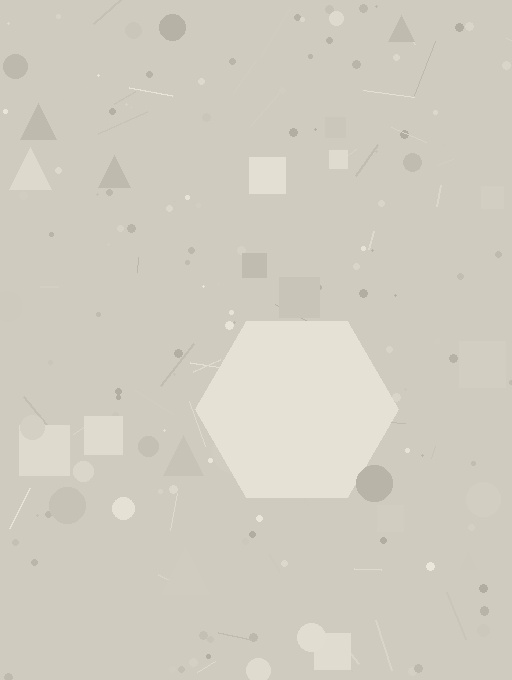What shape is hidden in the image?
A hexagon is hidden in the image.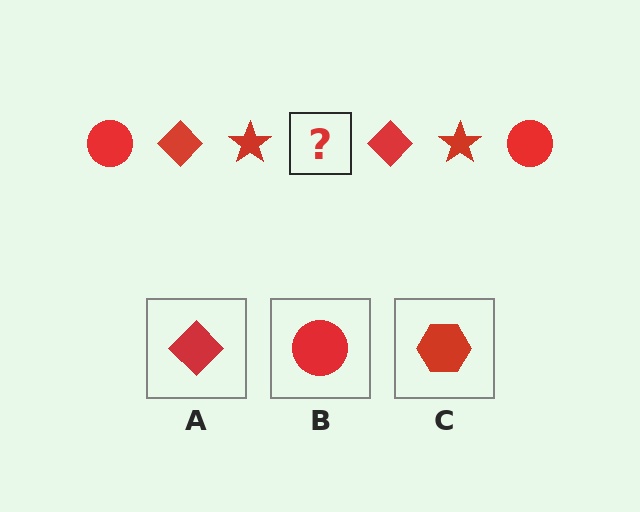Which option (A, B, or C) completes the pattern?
B.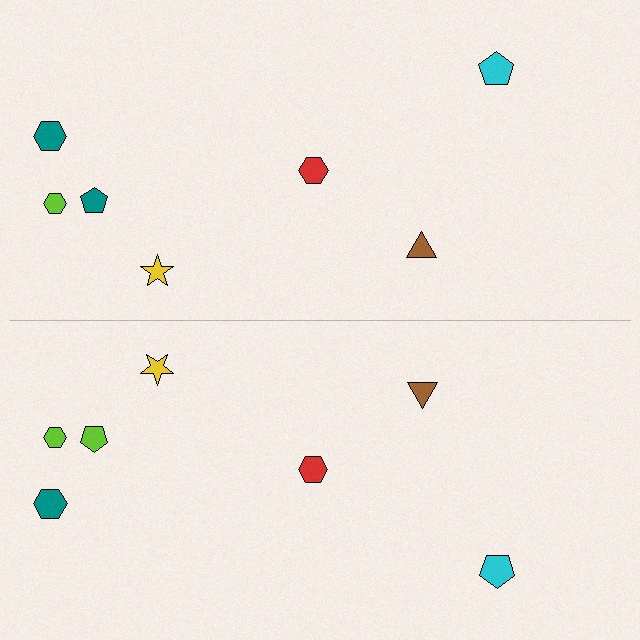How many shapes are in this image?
There are 14 shapes in this image.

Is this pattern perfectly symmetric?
No, the pattern is not perfectly symmetric. The lime pentagon on the bottom side breaks the symmetry — its mirror counterpart is teal.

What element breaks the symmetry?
The lime pentagon on the bottom side breaks the symmetry — its mirror counterpart is teal.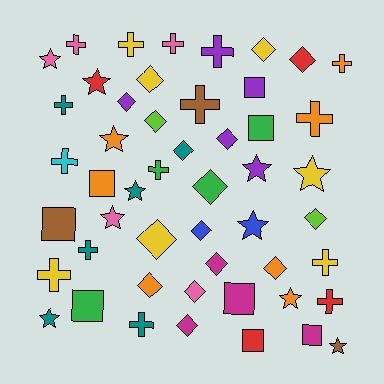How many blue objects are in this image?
There are 2 blue objects.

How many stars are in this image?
There are 11 stars.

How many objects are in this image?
There are 50 objects.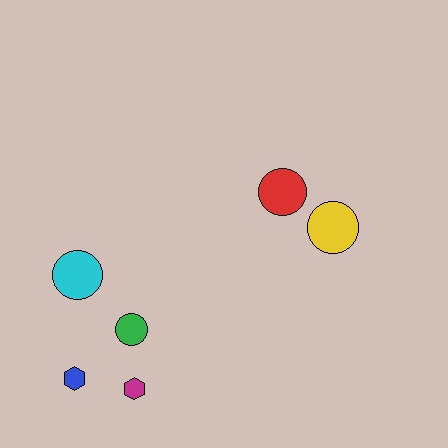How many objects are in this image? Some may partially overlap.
There are 6 objects.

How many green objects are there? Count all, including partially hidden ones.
There is 1 green object.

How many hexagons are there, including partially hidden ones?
There are 2 hexagons.